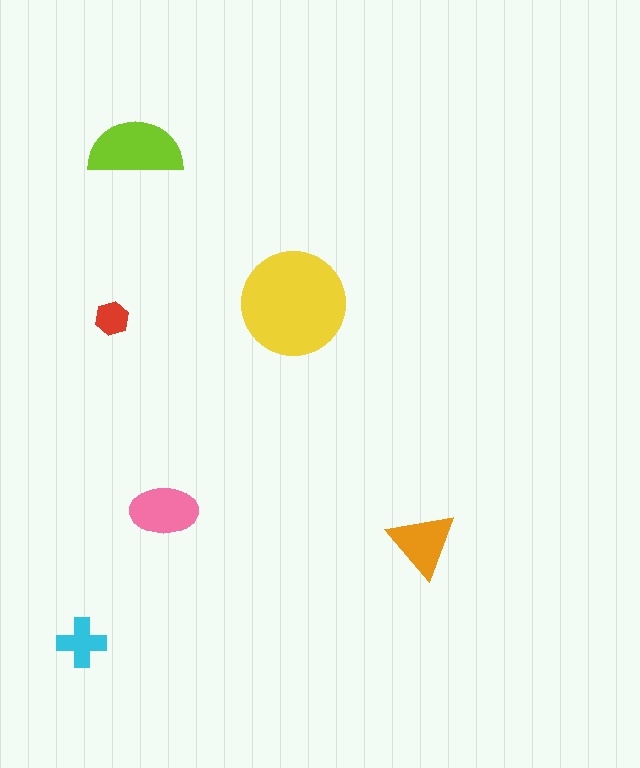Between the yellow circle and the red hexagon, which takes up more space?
The yellow circle.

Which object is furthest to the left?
The cyan cross is leftmost.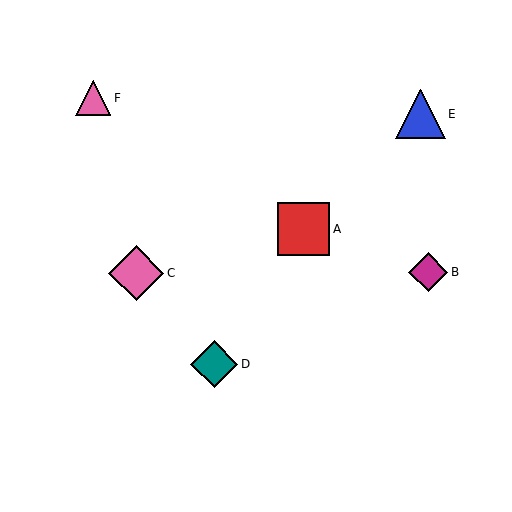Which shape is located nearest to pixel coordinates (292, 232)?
The red square (labeled A) at (303, 229) is nearest to that location.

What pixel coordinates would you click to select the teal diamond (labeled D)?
Click at (214, 364) to select the teal diamond D.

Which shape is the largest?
The pink diamond (labeled C) is the largest.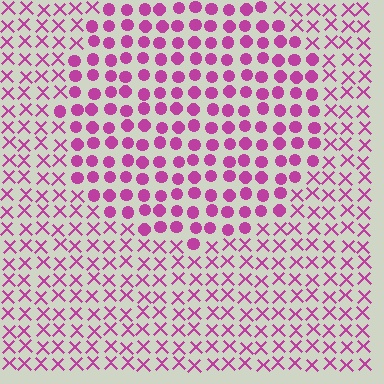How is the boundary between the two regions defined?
The boundary is defined by a change in element shape: circles inside vs. X marks outside. All elements share the same color and spacing.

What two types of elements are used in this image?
The image uses circles inside the circle region and X marks outside it.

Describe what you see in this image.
The image is filled with small magenta elements arranged in a uniform grid. A circle-shaped region contains circles, while the surrounding area contains X marks. The boundary is defined purely by the change in element shape.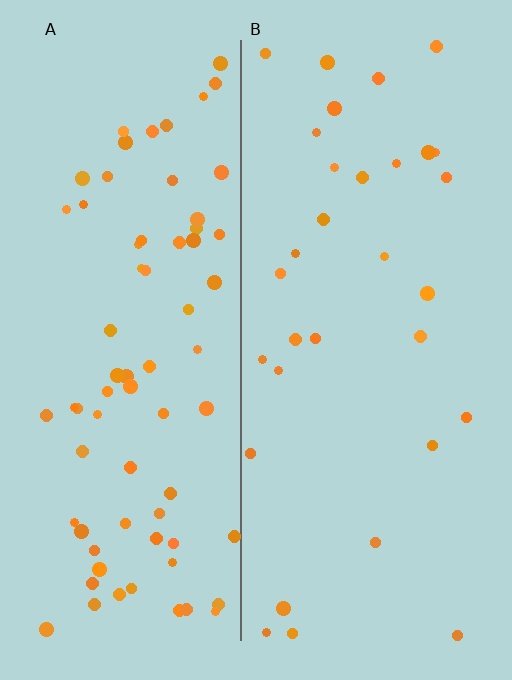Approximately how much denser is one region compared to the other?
Approximately 2.3× — region A over region B.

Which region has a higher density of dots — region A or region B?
A (the left).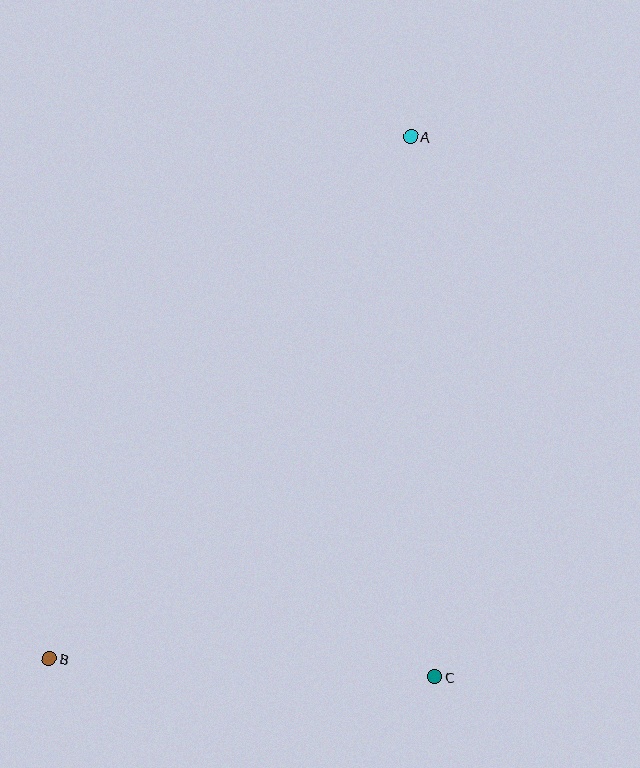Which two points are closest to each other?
Points B and C are closest to each other.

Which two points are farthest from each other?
Points A and B are farthest from each other.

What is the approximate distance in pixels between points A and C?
The distance between A and C is approximately 541 pixels.